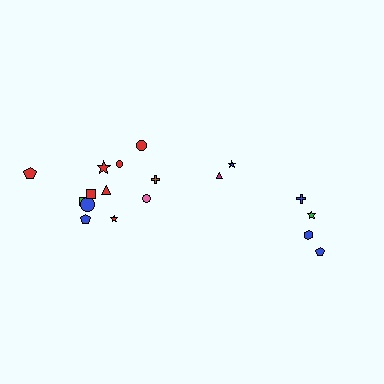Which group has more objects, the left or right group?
The left group.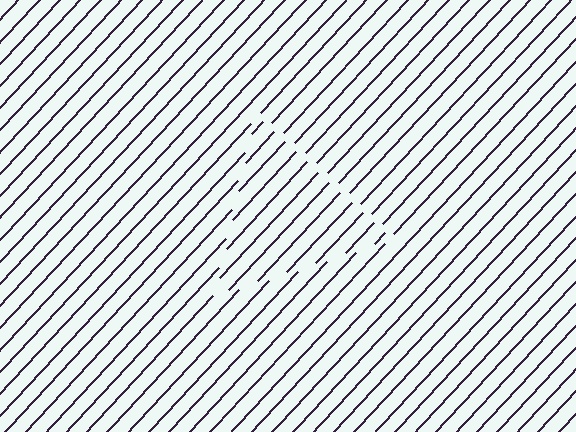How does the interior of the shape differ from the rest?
The interior of the shape contains the same grating, shifted by half a period — the contour is defined by the phase discontinuity where line-ends from the inner and outer gratings abut.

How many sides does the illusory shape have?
3 sides — the line-ends trace a triangle.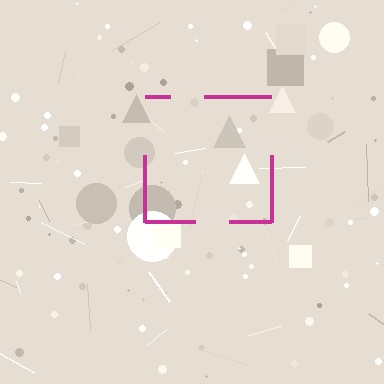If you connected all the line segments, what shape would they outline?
They would outline a square.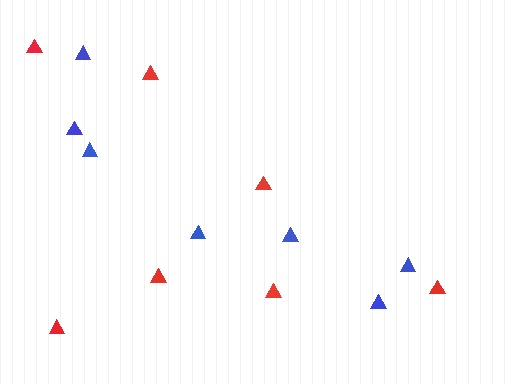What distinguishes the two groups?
There are 2 groups: one group of blue triangles (7) and one group of red triangles (7).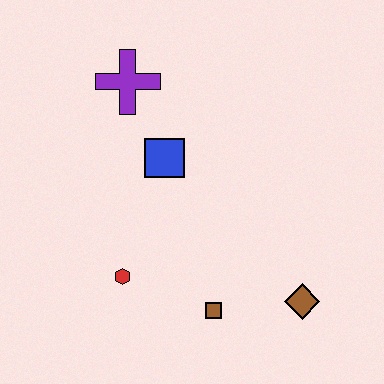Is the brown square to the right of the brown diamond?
No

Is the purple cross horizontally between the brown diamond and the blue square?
No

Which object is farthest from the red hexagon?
The purple cross is farthest from the red hexagon.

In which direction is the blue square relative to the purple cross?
The blue square is below the purple cross.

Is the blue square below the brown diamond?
No